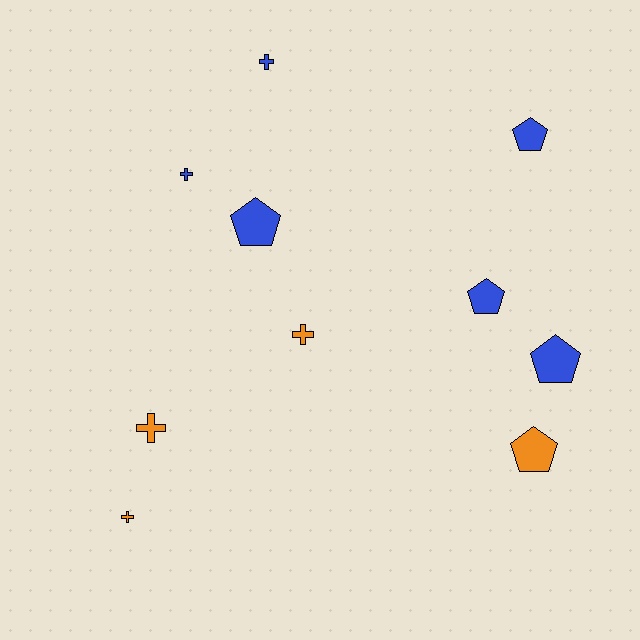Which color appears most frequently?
Blue, with 6 objects.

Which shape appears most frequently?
Cross, with 5 objects.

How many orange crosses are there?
There are 3 orange crosses.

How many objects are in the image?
There are 10 objects.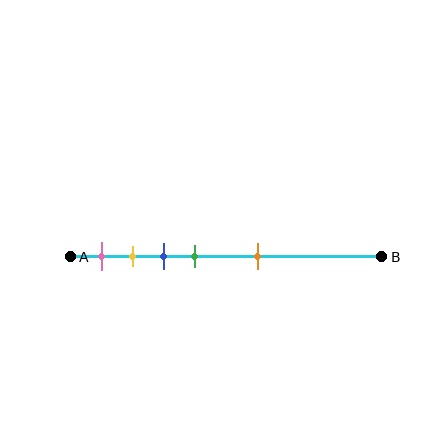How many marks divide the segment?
There are 5 marks dividing the segment.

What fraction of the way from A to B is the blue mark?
The blue mark is approximately 30% (0.3) of the way from A to B.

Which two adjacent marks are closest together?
The yellow and blue marks are the closest adjacent pair.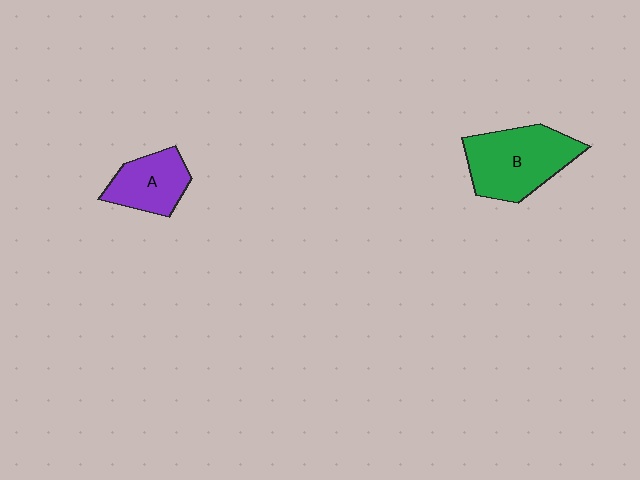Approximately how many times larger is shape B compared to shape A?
Approximately 1.6 times.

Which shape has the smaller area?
Shape A (purple).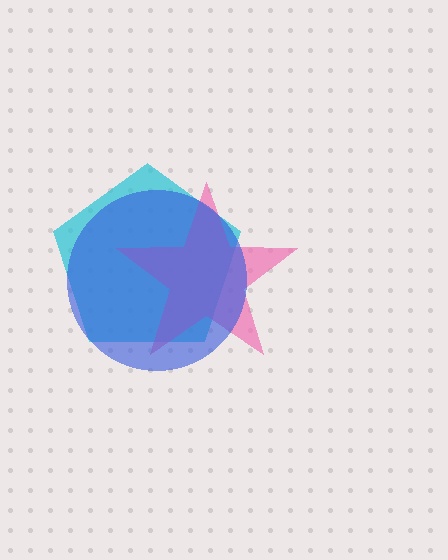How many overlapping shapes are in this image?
There are 3 overlapping shapes in the image.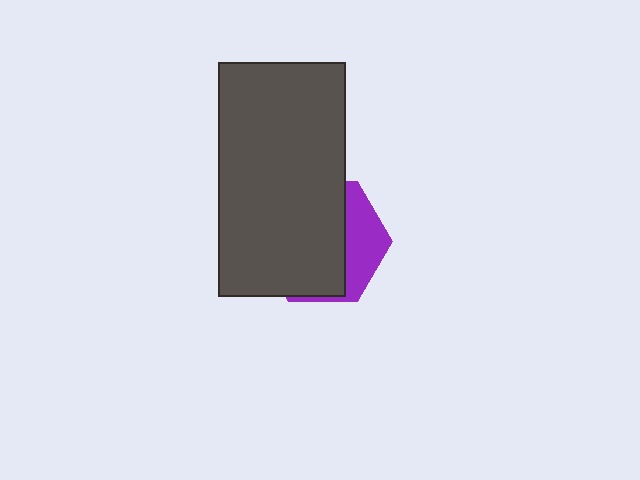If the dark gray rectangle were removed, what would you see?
You would see the complete purple hexagon.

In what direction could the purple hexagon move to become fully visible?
The purple hexagon could move right. That would shift it out from behind the dark gray rectangle entirely.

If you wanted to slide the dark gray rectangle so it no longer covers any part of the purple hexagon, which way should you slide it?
Slide it left — that is the most direct way to separate the two shapes.